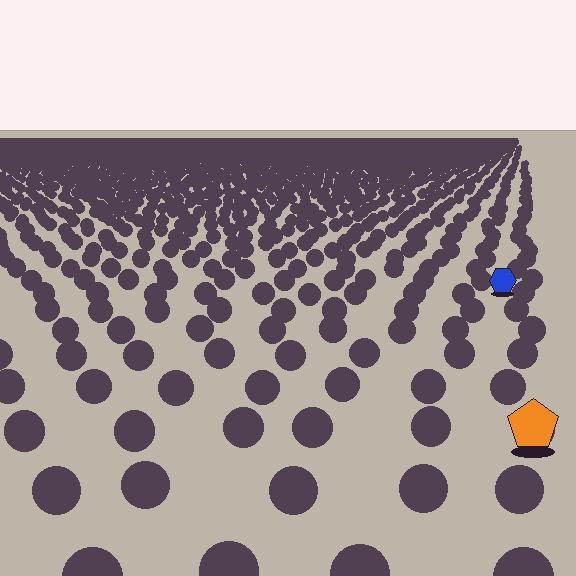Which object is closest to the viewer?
The orange pentagon is closest. The texture marks near it are larger and more spread out.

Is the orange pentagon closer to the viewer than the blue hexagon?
Yes. The orange pentagon is closer — you can tell from the texture gradient: the ground texture is coarser near it.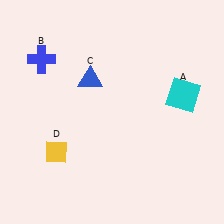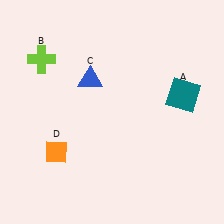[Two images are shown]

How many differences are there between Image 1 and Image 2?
There are 3 differences between the two images.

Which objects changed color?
A changed from cyan to teal. B changed from blue to lime. D changed from yellow to orange.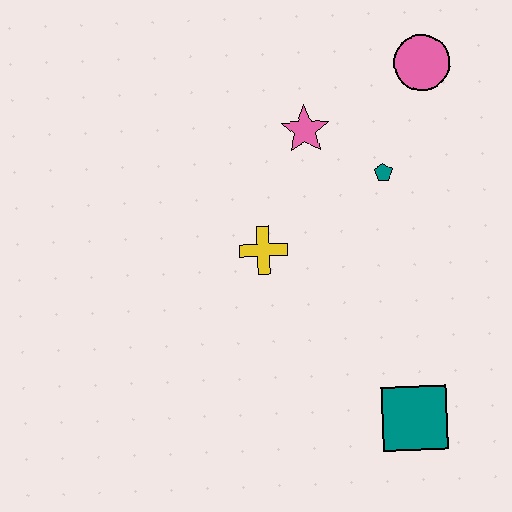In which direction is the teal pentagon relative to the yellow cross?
The teal pentagon is to the right of the yellow cross.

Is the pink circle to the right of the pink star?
Yes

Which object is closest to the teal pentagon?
The pink star is closest to the teal pentagon.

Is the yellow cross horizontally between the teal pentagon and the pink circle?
No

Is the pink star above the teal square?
Yes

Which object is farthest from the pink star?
The teal square is farthest from the pink star.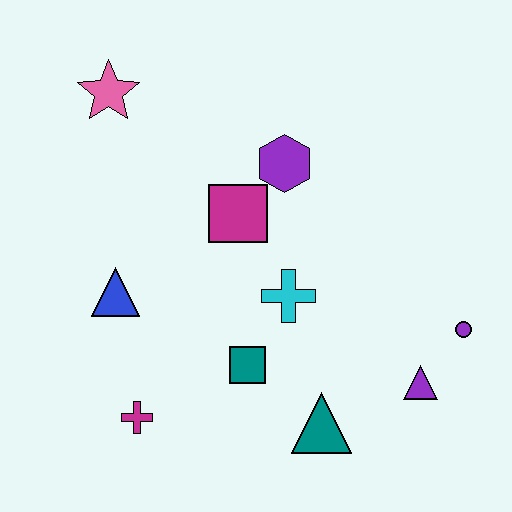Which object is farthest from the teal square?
The pink star is farthest from the teal square.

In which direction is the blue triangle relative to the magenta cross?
The blue triangle is above the magenta cross.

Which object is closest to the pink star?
The magenta square is closest to the pink star.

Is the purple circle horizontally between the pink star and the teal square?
No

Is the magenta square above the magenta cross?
Yes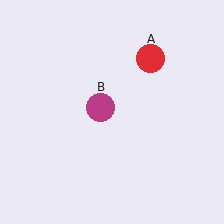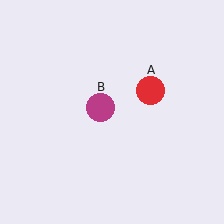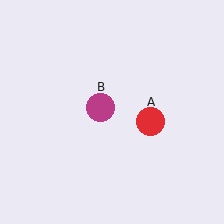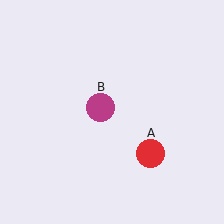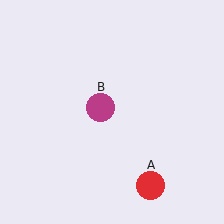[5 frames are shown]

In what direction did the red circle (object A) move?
The red circle (object A) moved down.